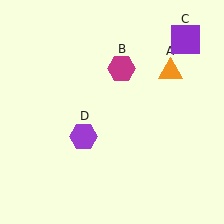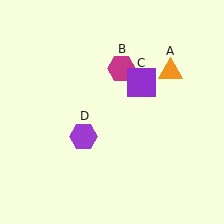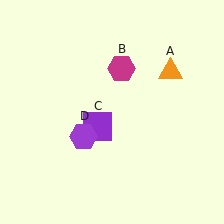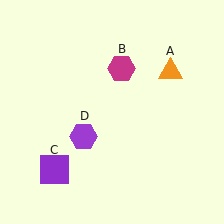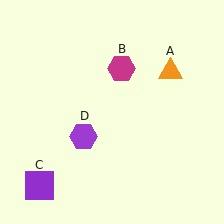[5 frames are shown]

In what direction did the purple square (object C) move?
The purple square (object C) moved down and to the left.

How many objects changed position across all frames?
1 object changed position: purple square (object C).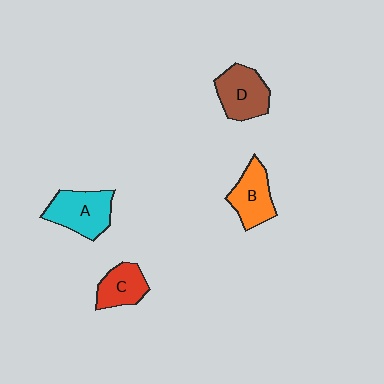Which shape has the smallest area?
Shape C (red).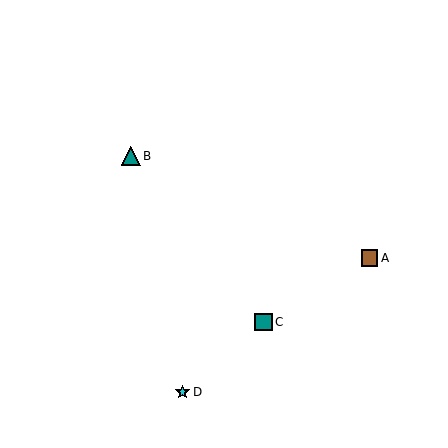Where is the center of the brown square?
The center of the brown square is at (369, 258).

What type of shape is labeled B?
Shape B is a teal triangle.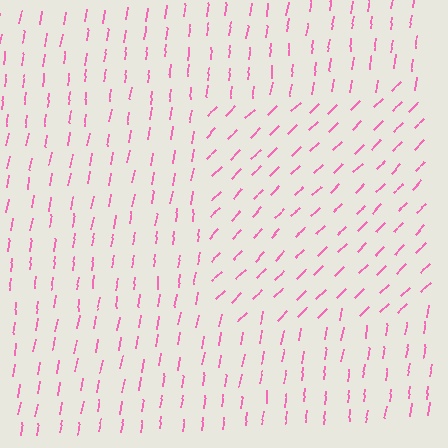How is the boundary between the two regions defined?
The boundary is defined purely by a change in line orientation (approximately 36 degrees difference). All lines are the same color and thickness.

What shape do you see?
I see a rectangle.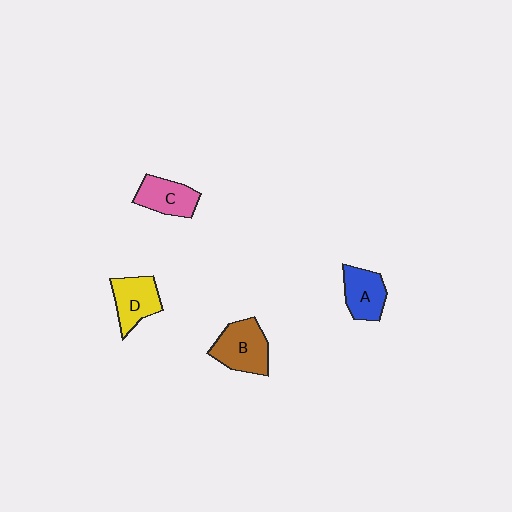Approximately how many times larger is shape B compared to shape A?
Approximately 1.3 times.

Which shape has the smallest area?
Shape A (blue).